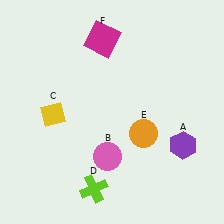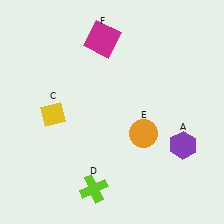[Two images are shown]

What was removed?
The pink circle (B) was removed in Image 2.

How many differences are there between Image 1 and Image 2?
There is 1 difference between the two images.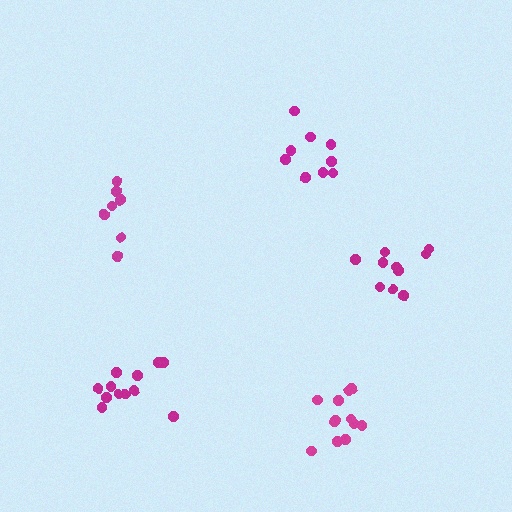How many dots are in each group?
Group 1: 12 dots, Group 2: 12 dots, Group 3: 9 dots, Group 4: 7 dots, Group 5: 10 dots (50 total).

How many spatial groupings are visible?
There are 5 spatial groupings.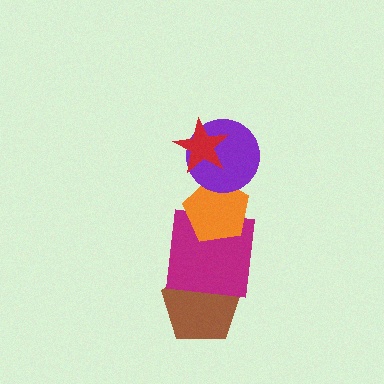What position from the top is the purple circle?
The purple circle is 2nd from the top.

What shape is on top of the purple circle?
The red star is on top of the purple circle.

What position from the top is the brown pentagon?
The brown pentagon is 5th from the top.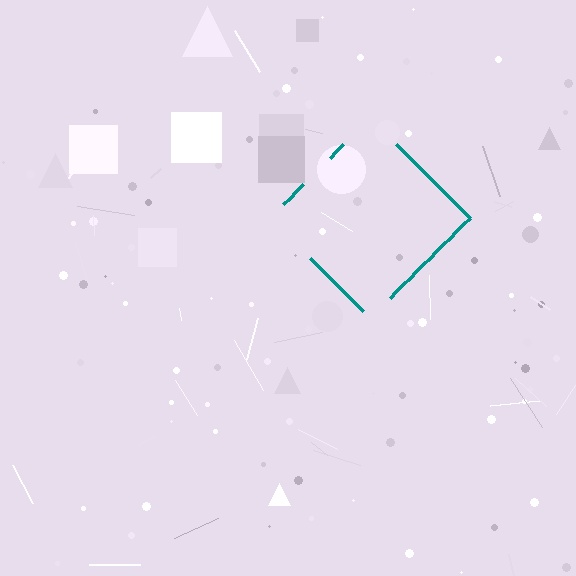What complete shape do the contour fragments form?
The contour fragments form a diamond.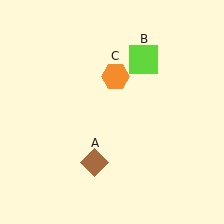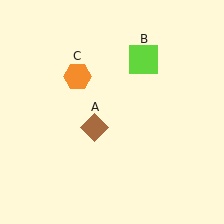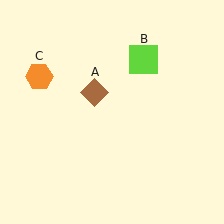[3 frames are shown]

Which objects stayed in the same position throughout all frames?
Lime square (object B) remained stationary.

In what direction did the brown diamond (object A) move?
The brown diamond (object A) moved up.